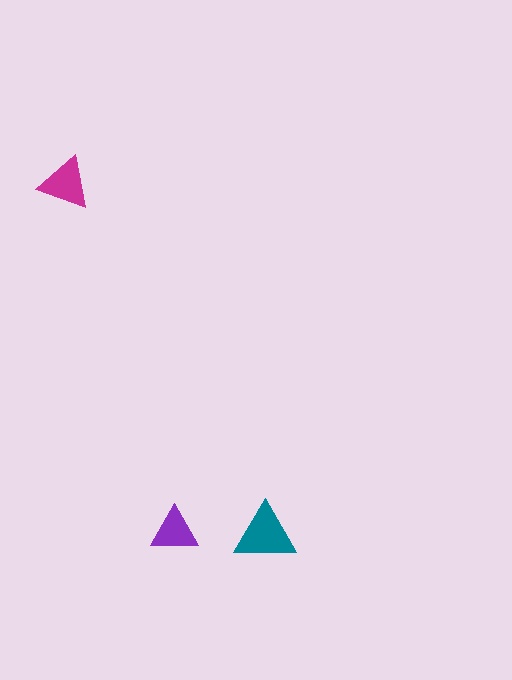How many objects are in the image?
There are 3 objects in the image.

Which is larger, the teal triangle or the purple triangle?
The teal one.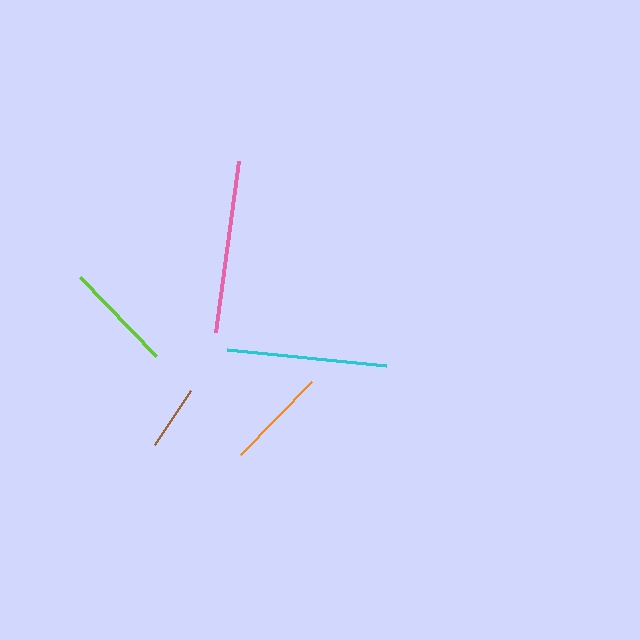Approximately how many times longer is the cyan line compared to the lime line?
The cyan line is approximately 1.5 times the length of the lime line.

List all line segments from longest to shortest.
From longest to shortest: pink, cyan, lime, orange, brown.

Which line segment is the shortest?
The brown line is the shortest at approximately 66 pixels.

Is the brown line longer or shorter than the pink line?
The pink line is longer than the brown line.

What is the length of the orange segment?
The orange segment is approximately 101 pixels long.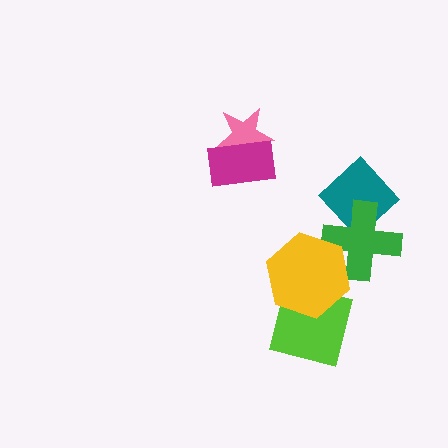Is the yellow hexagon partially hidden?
No, no other shape covers it.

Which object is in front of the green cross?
The yellow hexagon is in front of the green cross.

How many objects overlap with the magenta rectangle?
1 object overlaps with the magenta rectangle.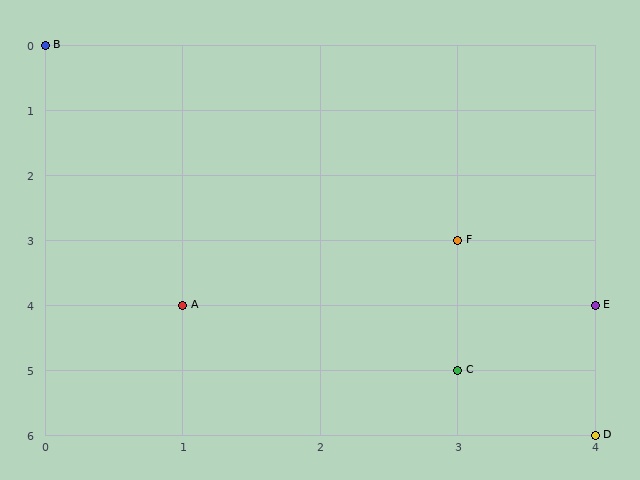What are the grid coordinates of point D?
Point D is at grid coordinates (4, 6).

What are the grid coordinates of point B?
Point B is at grid coordinates (0, 0).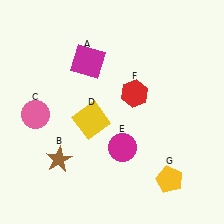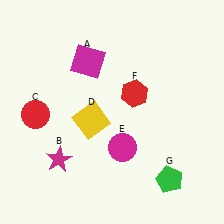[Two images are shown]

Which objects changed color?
B changed from brown to magenta. C changed from pink to red. G changed from yellow to green.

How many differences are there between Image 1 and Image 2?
There are 3 differences between the two images.